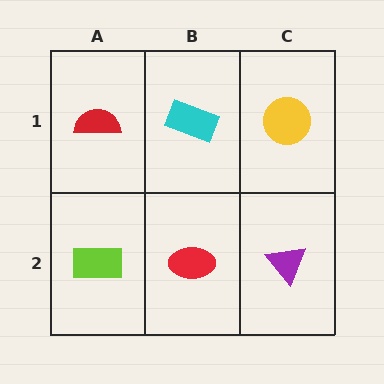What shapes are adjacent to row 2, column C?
A yellow circle (row 1, column C), a red ellipse (row 2, column B).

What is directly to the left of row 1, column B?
A red semicircle.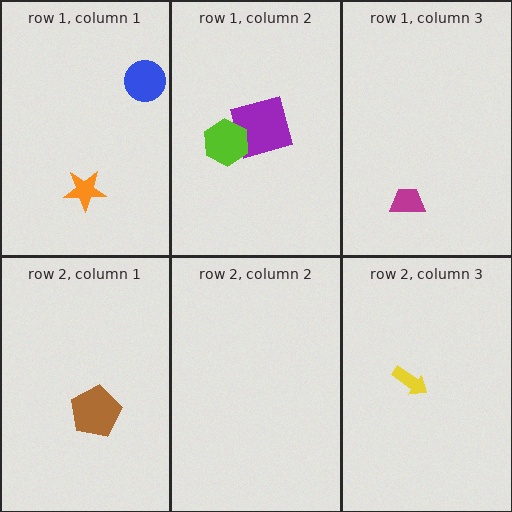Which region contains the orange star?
The row 1, column 1 region.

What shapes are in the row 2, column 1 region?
The brown pentagon.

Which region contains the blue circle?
The row 1, column 1 region.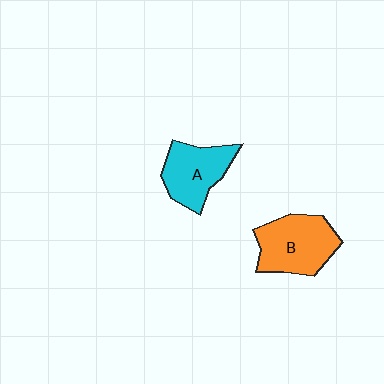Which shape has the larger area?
Shape B (orange).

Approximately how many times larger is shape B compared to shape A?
Approximately 1.2 times.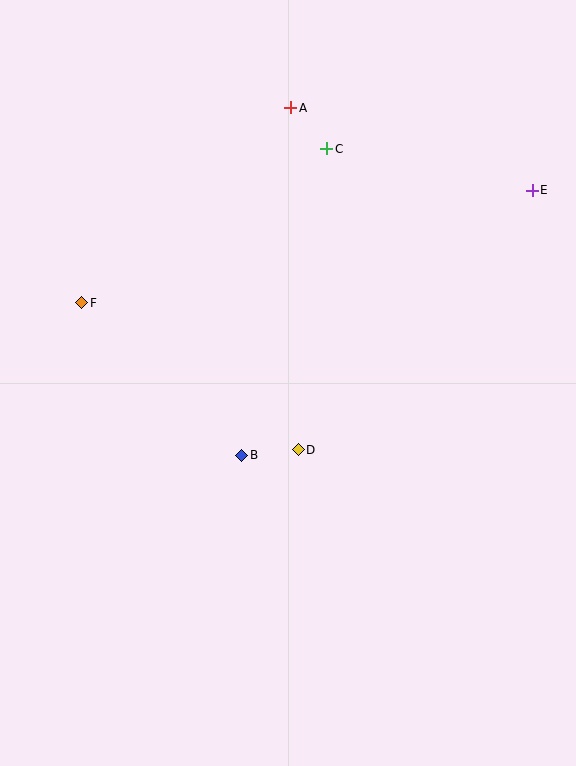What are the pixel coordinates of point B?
Point B is at (242, 455).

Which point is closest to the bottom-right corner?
Point D is closest to the bottom-right corner.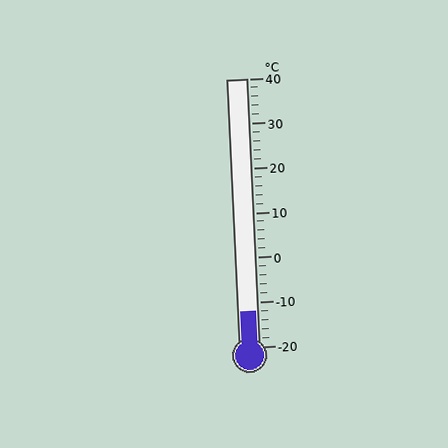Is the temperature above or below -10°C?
The temperature is below -10°C.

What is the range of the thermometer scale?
The thermometer scale ranges from -20°C to 40°C.